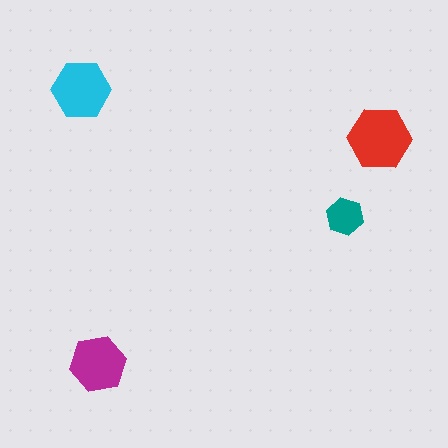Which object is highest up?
The cyan hexagon is topmost.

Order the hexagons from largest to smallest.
the red one, the cyan one, the magenta one, the teal one.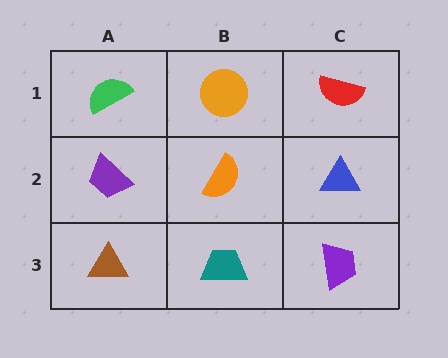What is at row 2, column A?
A purple trapezoid.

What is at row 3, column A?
A brown triangle.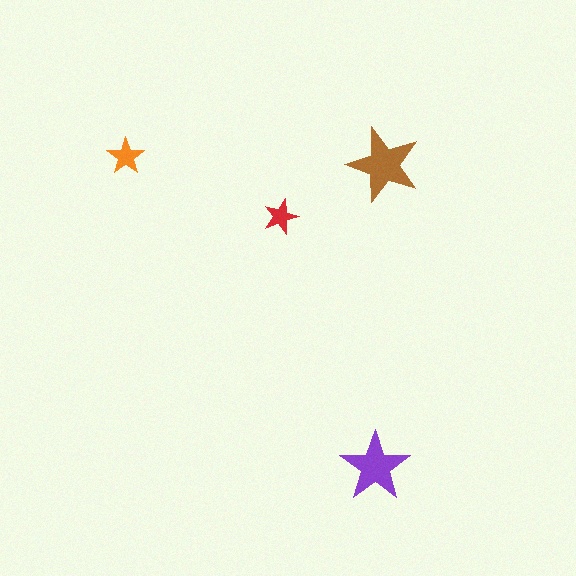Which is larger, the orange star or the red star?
The orange one.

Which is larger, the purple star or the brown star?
The brown one.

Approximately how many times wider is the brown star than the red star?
About 2 times wider.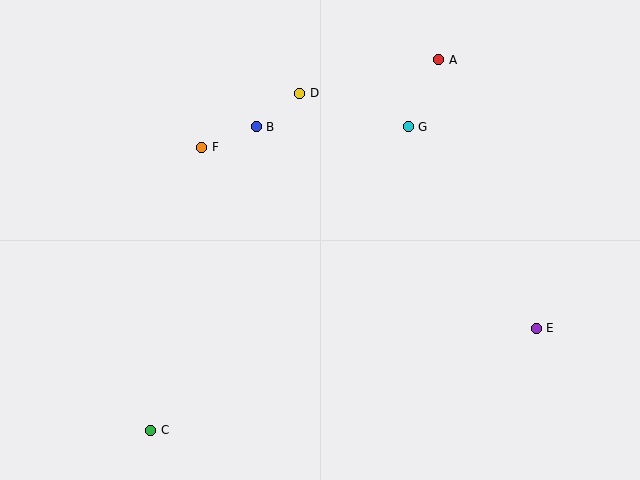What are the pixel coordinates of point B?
Point B is at (256, 127).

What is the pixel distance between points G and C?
The distance between G and C is 398 pixels.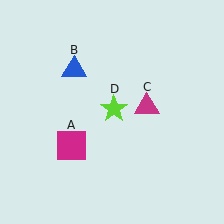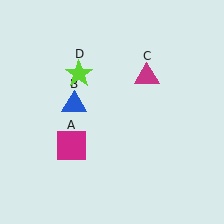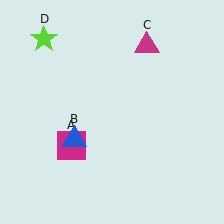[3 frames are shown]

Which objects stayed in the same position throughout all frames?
Magenta square (object A) remained stationary.